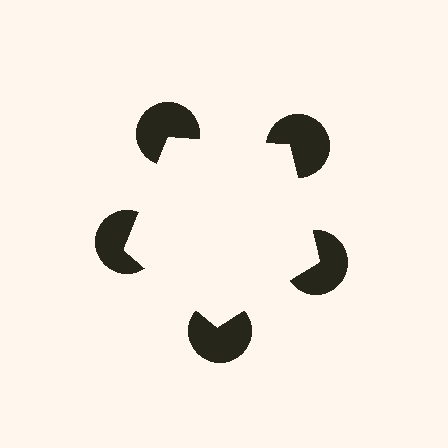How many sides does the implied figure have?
5 sides.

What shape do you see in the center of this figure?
An illusory pentagon — its edges are inferred from the aligned wedge cuts in the pac-man discs, not physically drawn.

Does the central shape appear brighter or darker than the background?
It typically appears slightly brighter than the background, even though no actual brightness change is drawn.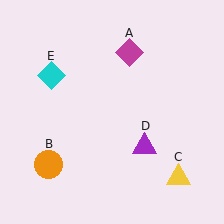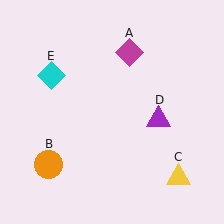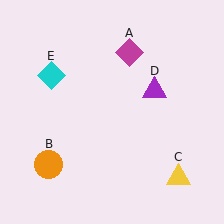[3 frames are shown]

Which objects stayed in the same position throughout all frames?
Magenta diamond (object A) and orange circle (object B) and yellow triangle (object C) and cyan diamond (object E) remained stationary.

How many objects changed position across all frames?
1 object changed position: purple triangle (object D).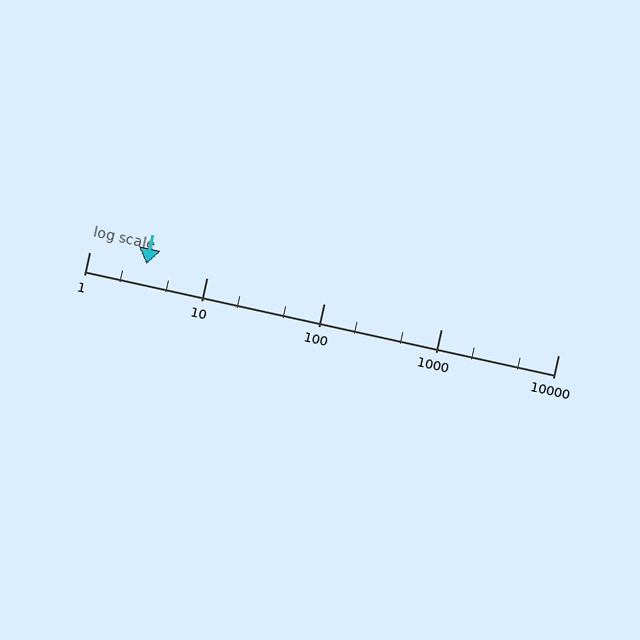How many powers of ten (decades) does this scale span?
The scale spans 4 decades, from 1 to 10000.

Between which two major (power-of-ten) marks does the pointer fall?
The pointer is between 1 and 10.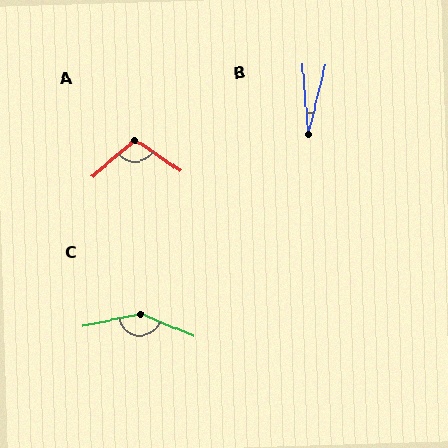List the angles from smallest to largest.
B (18°), A (105°), C (146°).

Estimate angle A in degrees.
Approximately 105 degrees.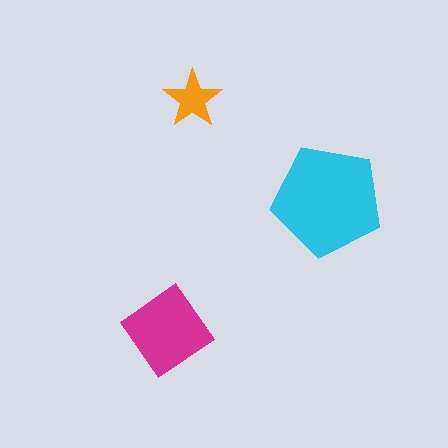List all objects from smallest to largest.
The orange star, the magenta diamond, the cyan pentagon.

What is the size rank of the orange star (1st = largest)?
3rd.